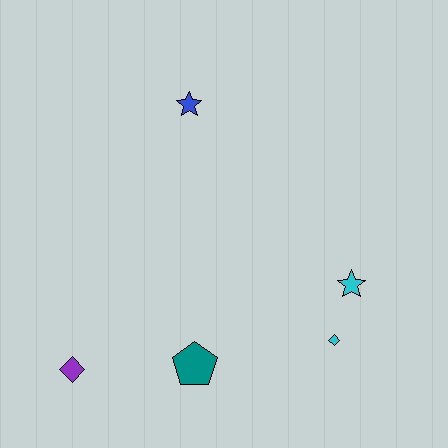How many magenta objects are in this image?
There are no magenta objects.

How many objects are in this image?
There are 5 objects.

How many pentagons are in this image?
There is 1 pentagon.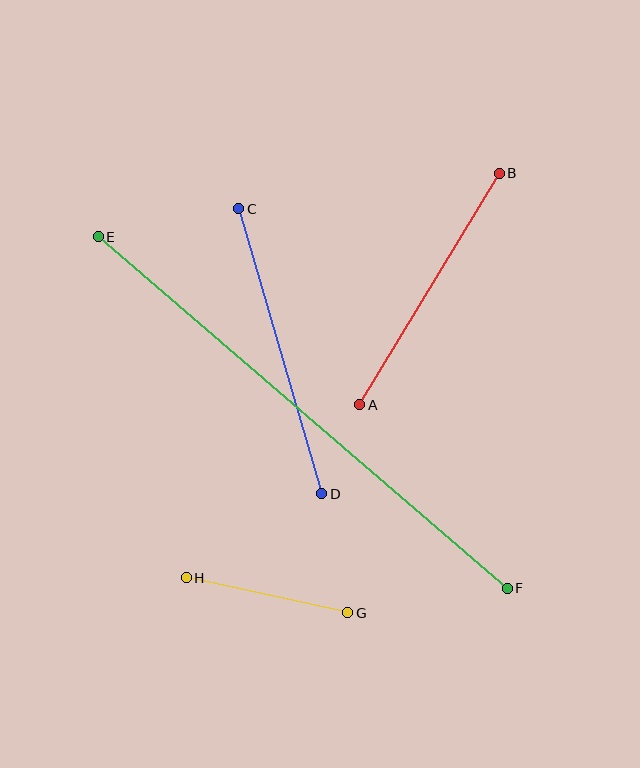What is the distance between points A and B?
The distance is approximately 270 pixels.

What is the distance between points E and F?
The distance is approximately 539 pixels.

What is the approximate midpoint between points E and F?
The midpoint is at approximately (303, 412) pixels.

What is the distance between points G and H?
The distance is approximately 165 pixels.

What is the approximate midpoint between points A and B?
The midpoint is at approximately (429, 289) pixels.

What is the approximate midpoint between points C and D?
The midpoint is at approximately (280, 351) pixels.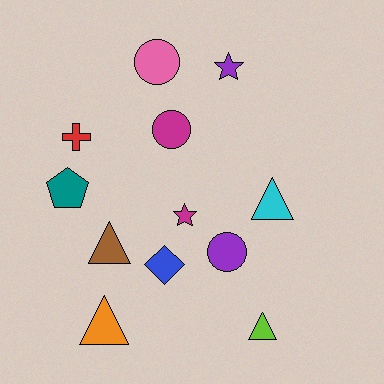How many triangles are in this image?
There are 4 triangles.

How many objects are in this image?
There are 12 objects.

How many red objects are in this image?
There is 1 red object.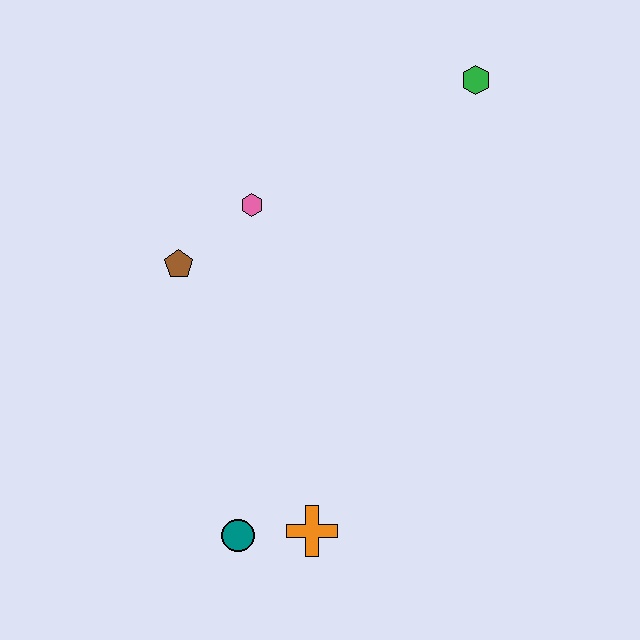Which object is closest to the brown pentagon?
The pink hexagon is closest to the brown pentagon.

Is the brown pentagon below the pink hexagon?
Yes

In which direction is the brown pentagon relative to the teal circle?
The brown pentagon is above the teal circle.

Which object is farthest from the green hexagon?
The teal circle is farthest from the green hexagon.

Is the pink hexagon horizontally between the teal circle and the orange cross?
Yes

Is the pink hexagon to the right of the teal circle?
Yes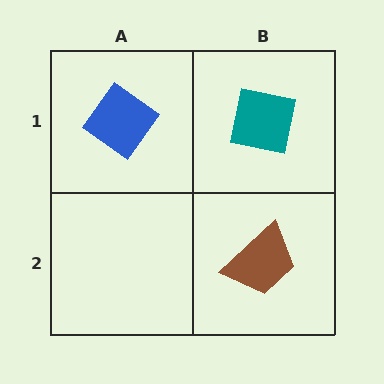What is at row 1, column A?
A blue diamond.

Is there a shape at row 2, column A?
No, that cell is empty.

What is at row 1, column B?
A teal square.